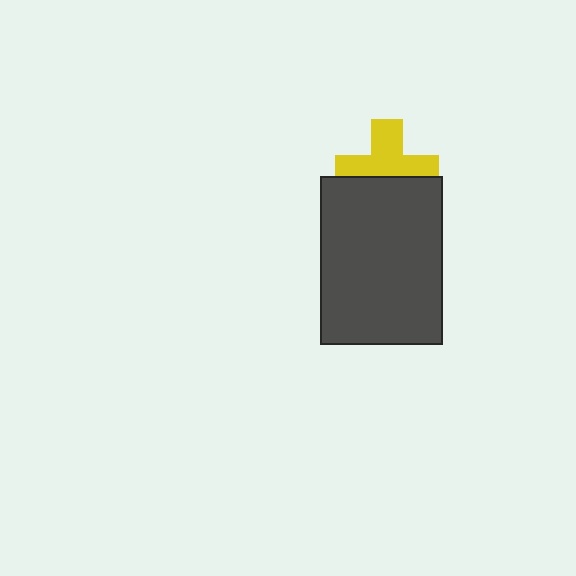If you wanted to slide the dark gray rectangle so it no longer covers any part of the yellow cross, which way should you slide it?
Slide it down — that is the most direct way to separate the two shapes.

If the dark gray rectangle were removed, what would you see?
You would see the complete yellow cross.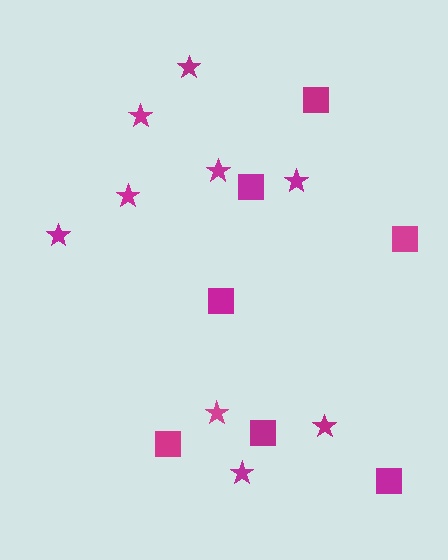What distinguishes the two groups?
There are 2 groups: one group of squares (7) and one group of stars (9).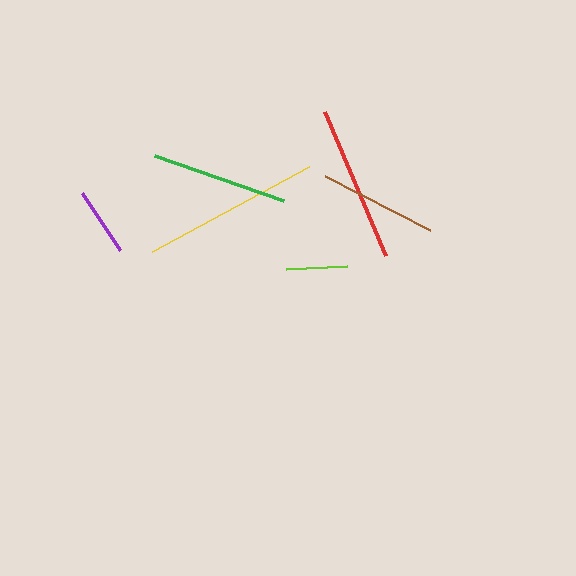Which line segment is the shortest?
The lime line is the shortest at approximately 61 pixels.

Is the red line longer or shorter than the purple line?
The red line is longer than the purple line.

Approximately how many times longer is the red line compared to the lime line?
The red line is approximately 2.6 times the length of the lime line.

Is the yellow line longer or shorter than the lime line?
The yellow line is longer than the lime line.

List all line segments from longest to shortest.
From longest to shortest: yellow, red, green, brown, purple, lime.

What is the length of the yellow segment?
The yellow segment is approximately 178 pixels long.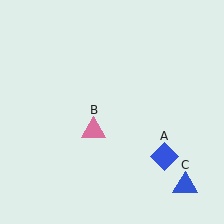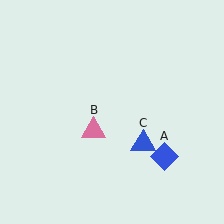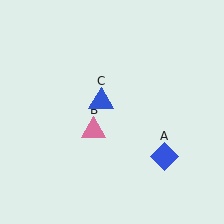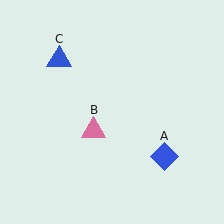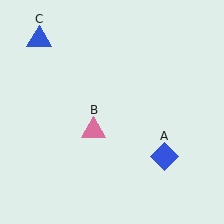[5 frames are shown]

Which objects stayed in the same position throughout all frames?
Blue diamond (object A) and pink triangle (object B) remained stationary.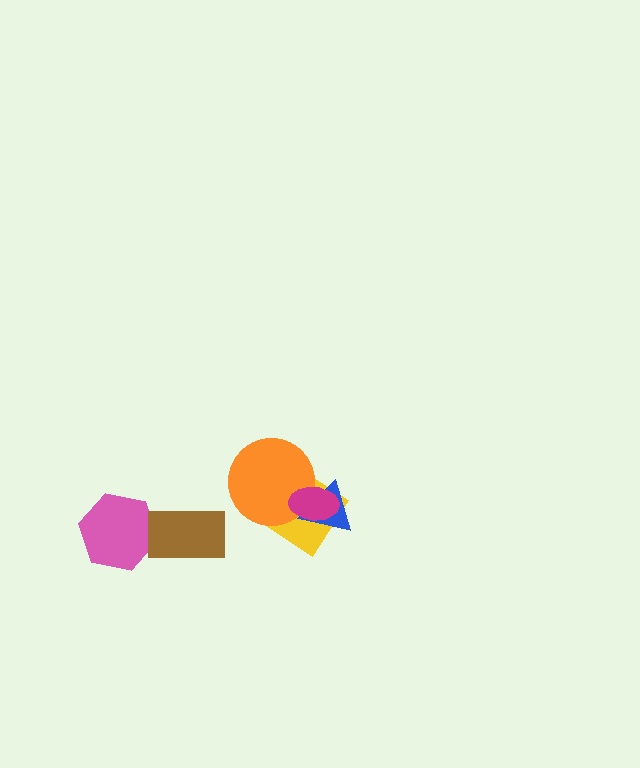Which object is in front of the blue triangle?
The magenta ellipse is in front of the blue triangle.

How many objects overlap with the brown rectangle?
1 object overlaps with the brown rectangle.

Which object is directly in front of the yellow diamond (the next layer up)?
The orange circle is directly in front of the yellow diamond.